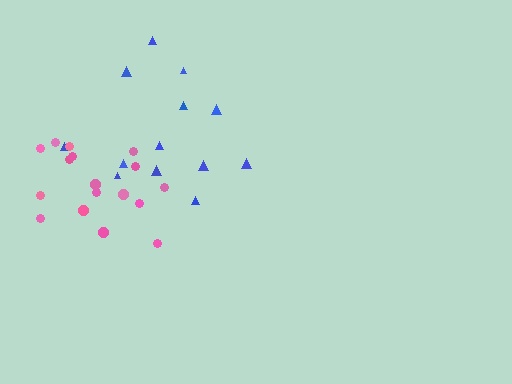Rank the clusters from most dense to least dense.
pink, blue.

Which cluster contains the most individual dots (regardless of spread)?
Pink (17).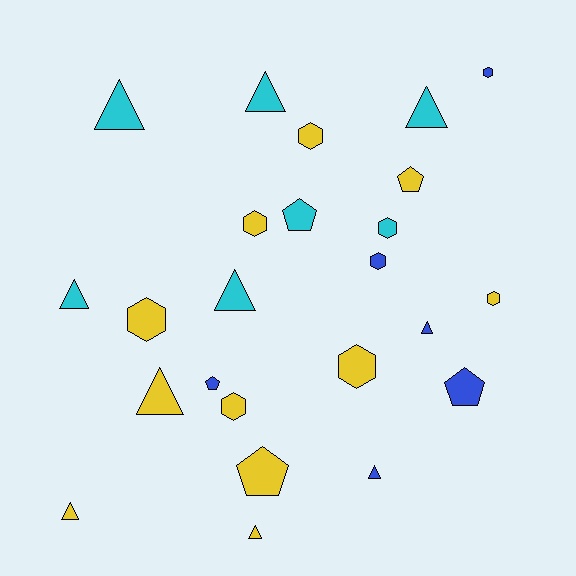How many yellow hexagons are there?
There are 6 yellow hexagons.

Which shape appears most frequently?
Triangle, with 10 objects.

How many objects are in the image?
There are 24 objects.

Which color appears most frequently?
Yellow, with 11 objects.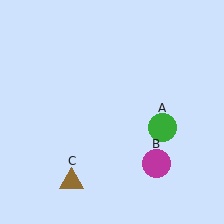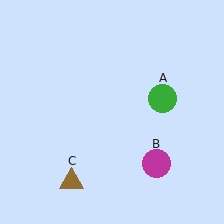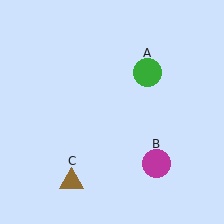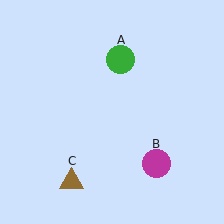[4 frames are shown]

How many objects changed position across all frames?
1 object changed position: green circle (object A).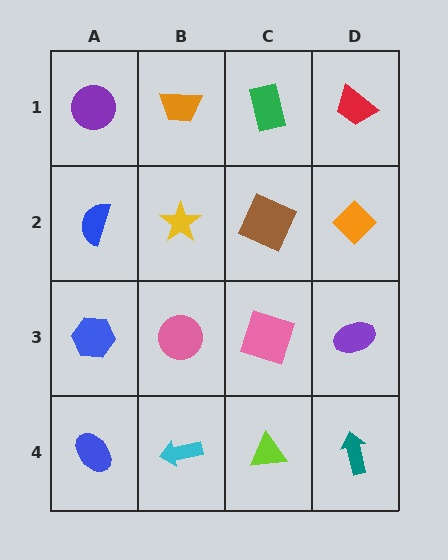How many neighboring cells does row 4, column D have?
2.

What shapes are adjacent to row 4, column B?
A pink circle (row 3, column B), a blue ellipse (row 4, column A), a lime triangle (row 4, column C).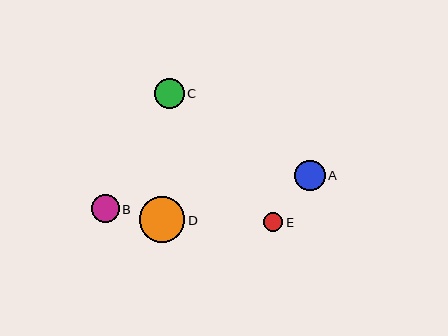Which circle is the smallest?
Circle E is the smallest with a size of approximately 19 pixels.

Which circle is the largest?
Circle D is the largest with a size of approximately 45 pixels.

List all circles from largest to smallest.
From largest to smallest: D, A, C, B, E.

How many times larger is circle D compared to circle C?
Circle D is approximately 1.5 times the size of circle C.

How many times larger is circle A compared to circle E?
Circle A is approximately 1.6 times the size of circle E.